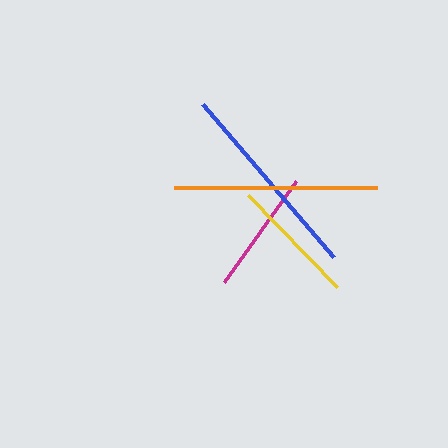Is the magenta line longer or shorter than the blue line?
The blue line is longer than the magenta line.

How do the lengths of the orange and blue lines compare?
The orange and blue lines are approximately the same length.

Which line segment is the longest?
The orange line is the longest at approximately 203 pixels.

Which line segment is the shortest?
The magenta line is the shortest at approximately 125 pixels.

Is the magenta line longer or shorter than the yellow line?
The yellow line is longer than the magenta line.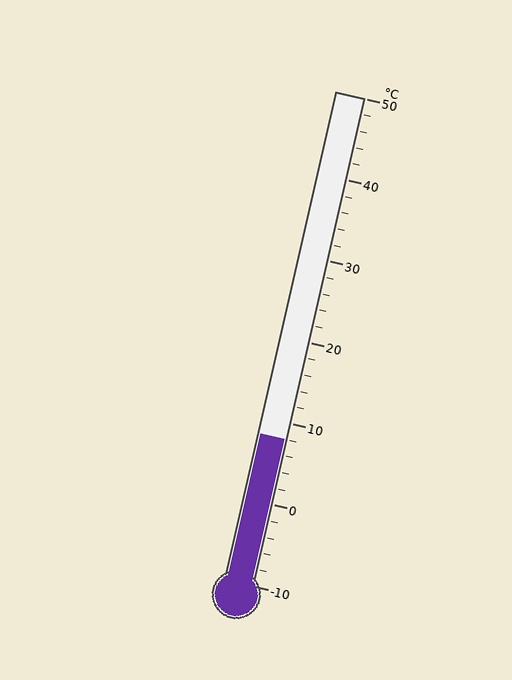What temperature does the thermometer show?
The thermometer shows approximately 8°C.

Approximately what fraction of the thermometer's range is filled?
The thermometer is filled to approximately 30% of its range.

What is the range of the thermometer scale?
The thermometer scale ranges from -10°C to 50°C.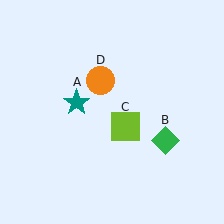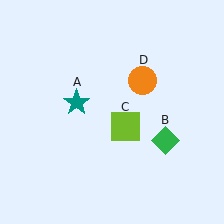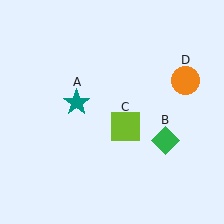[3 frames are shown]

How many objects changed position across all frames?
1 object changed position: orange circle (object D).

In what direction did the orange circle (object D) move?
The orange circle (object D) moved right.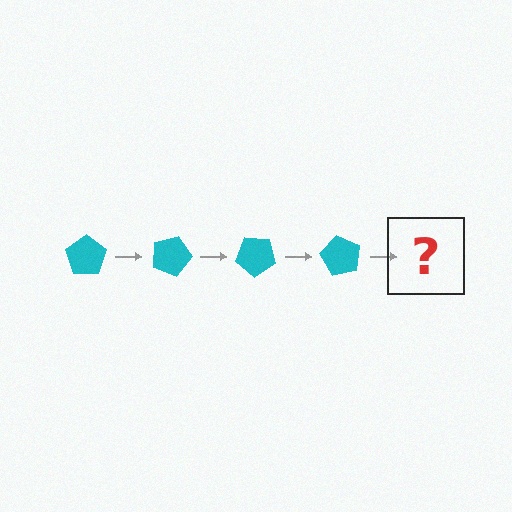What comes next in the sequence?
The next element should be a cyan pentagon rotated 80 degrees.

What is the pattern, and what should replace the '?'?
The pattern is that the pentagon rotates 20 degrees each step. The '?' should be a cyan pentagon rotated 80 degrees.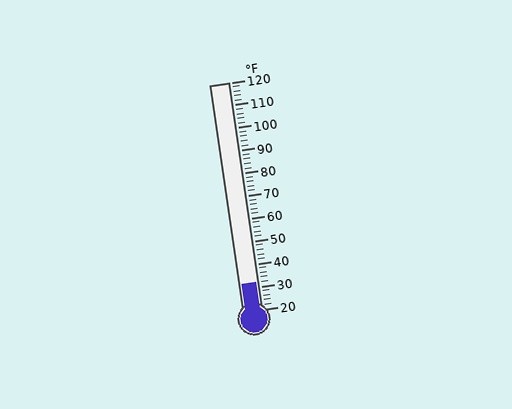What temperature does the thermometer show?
The thermometer shows approximately 32°F.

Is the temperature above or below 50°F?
The temperature is below 50°F.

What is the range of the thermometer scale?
The thermometer scale ranges from 20°F to 120°F.